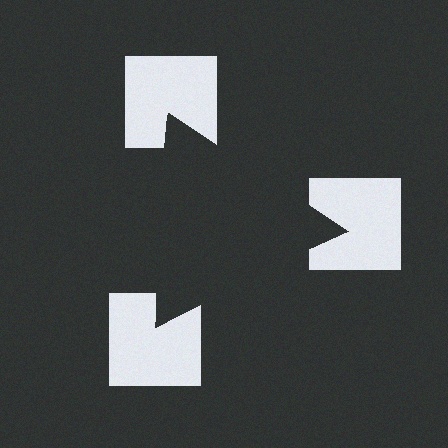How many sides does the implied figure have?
3 sides.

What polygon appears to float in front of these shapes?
An illusory triangle — its edges are inferred from the aligned wedge cuts in the notched squares, not physically drawn.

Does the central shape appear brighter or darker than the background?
It typically appears slightly darker than the background, even though no actual brightness change is drawn.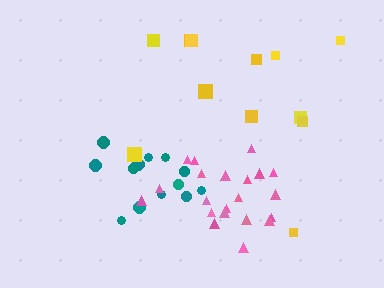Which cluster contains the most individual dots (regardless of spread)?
Pink (21).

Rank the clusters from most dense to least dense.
pink, teal, yellow.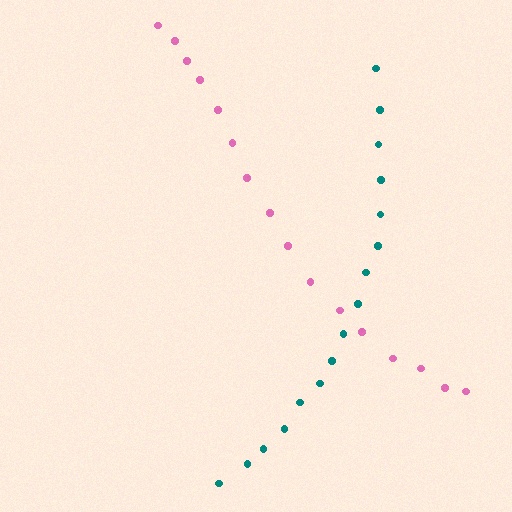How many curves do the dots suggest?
There are 2 distinct paths.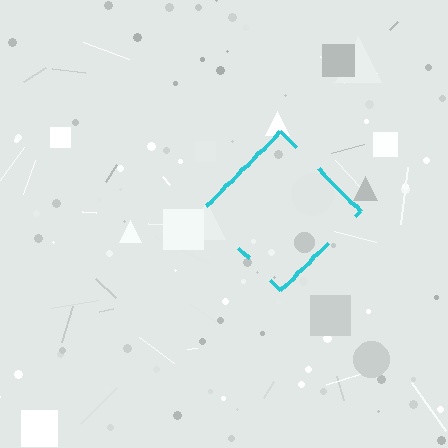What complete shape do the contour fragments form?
The contour fragments form a diamond.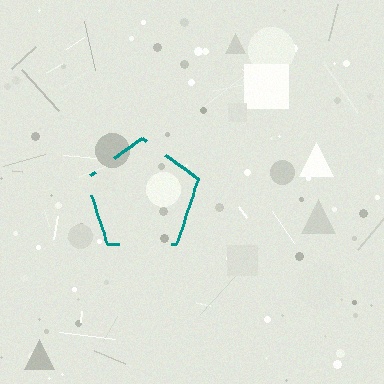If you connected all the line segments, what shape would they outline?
They would outline a pentagon.